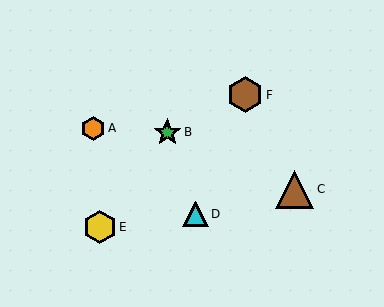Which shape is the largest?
The brown triangle (labeled C) is the largest.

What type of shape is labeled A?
Shape A is an orange hexagon.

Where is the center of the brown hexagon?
The center of the brown hexagon is at (245, 95).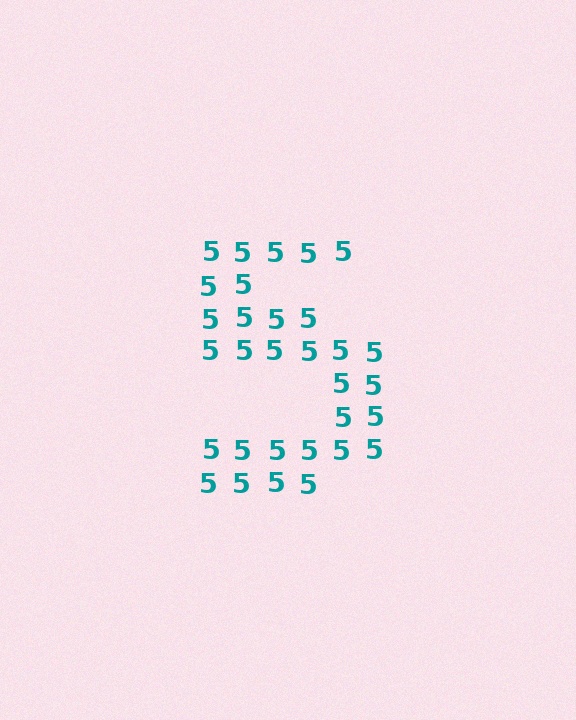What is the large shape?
The large shape is the digit 5.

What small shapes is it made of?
It is made of small digit 5's.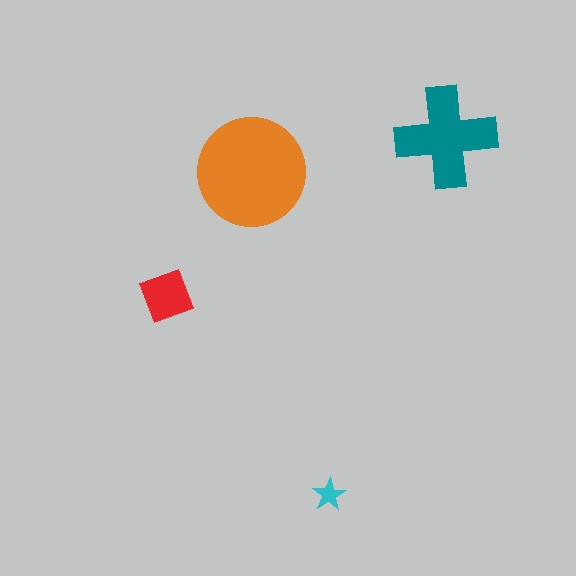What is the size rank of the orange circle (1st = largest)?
1st.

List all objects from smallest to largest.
The cyan star, the red diamond, the teal cross, the orange circle.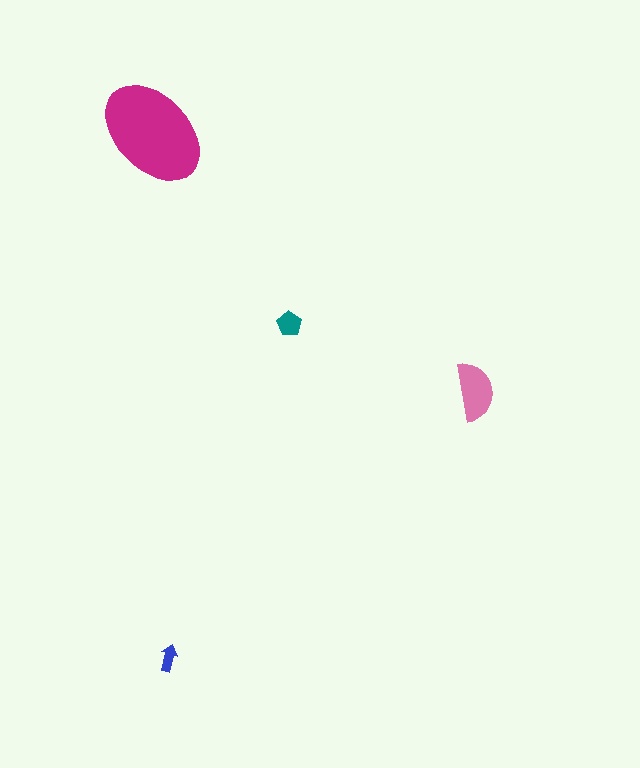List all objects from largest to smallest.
The magenta ellipse, the pink semicircle, the teal pentagon, the blue arrow.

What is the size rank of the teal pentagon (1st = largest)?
3rd.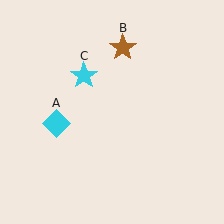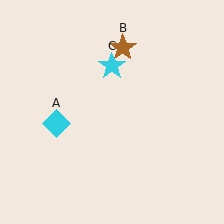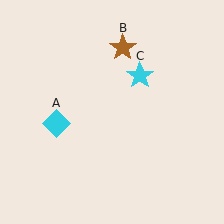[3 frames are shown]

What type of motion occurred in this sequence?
The cyan star (object C) rotated clockwise around the center of the scene.